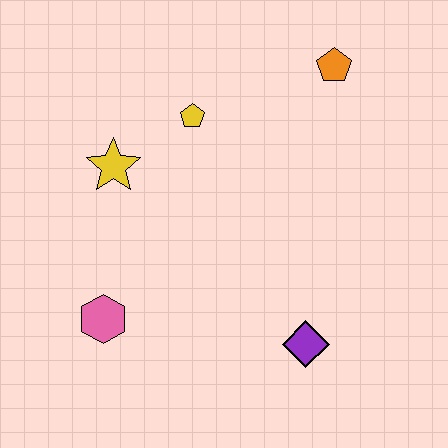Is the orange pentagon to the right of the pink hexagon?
Yes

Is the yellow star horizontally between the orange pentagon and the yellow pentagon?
No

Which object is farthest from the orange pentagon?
The pink hexagon is farthest from the orange pentagon.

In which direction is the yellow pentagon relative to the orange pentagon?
The yellow pentagon is to the left of the orange pentagon.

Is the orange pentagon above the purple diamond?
Yes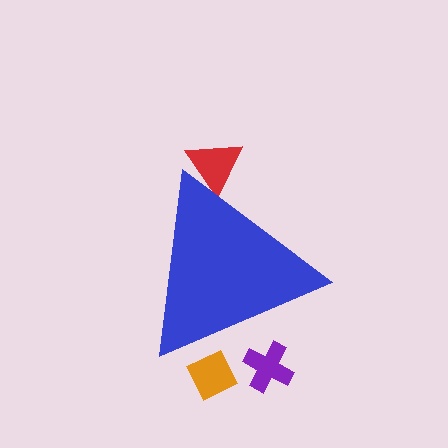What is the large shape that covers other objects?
A blue triangle.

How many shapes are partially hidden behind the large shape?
3 shapes are partially hidden.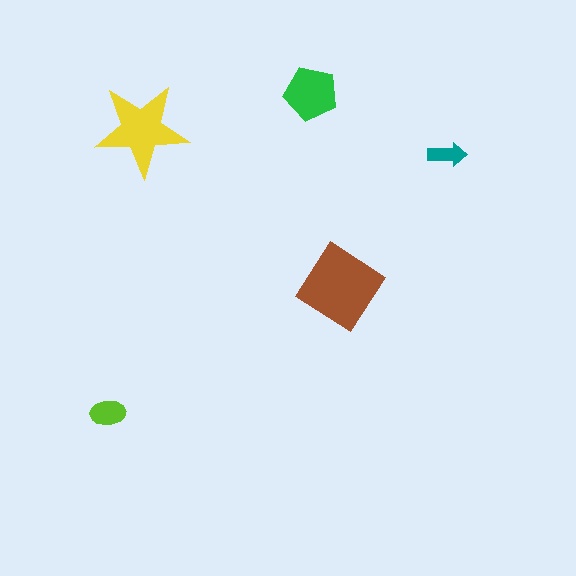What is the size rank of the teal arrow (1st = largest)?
5th.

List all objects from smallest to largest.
The teal arrow, the lime ellipse, the green pentagon, the yellow star, the brown diamond.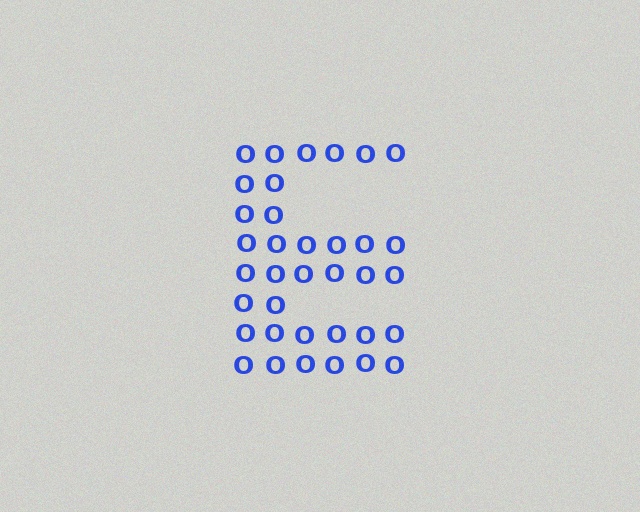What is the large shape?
The large shape is the letter E.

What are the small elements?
The small elements are letter O's.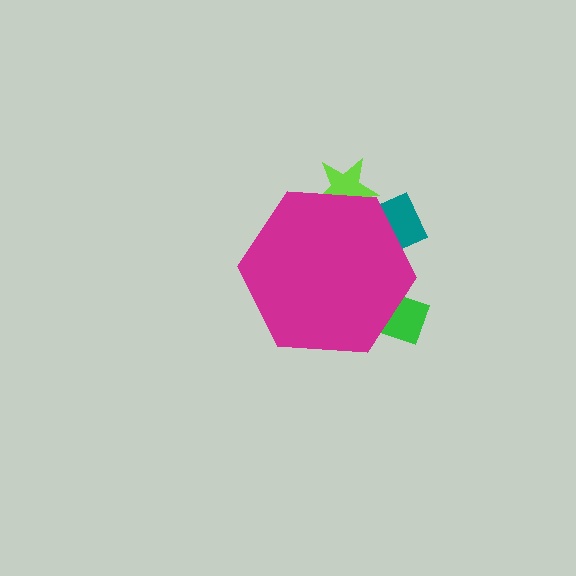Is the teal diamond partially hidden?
Yes, the teal diamond is partially hidden behind the magenta hexagon.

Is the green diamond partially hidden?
Yes, the green diamond is partially hidden behind the magenta hexagon.